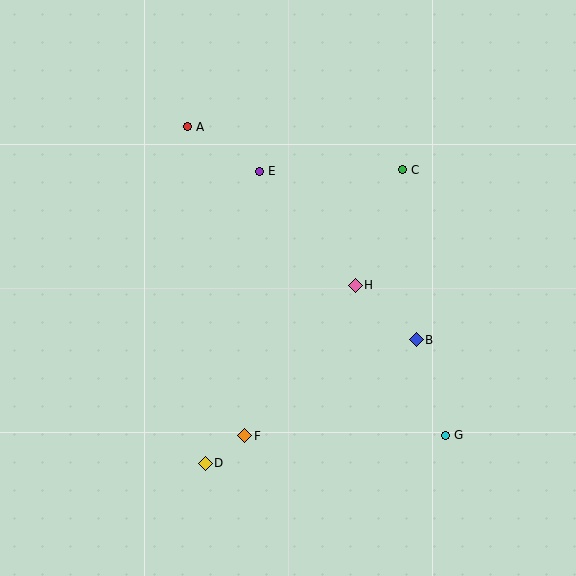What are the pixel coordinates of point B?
Point B is at (416, 340).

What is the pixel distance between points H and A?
The distance between H and A is 231 pixels.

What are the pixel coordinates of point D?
Point D is at (205, 463).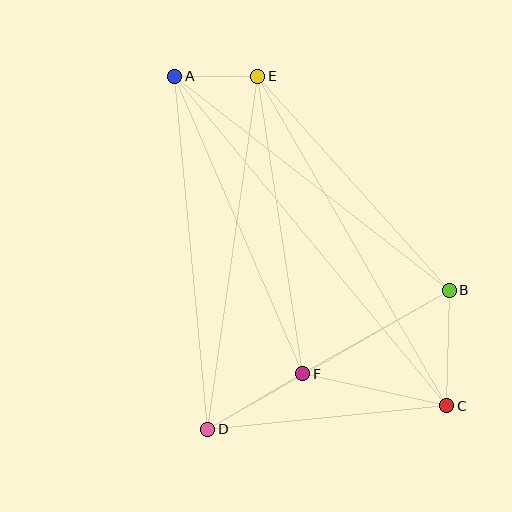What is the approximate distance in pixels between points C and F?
The distance between C and F is approximately 147 pixels.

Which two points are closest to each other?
Points A and E are closest to each other.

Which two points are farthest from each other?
Points A and C are farthest from each other.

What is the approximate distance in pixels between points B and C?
The distance between B and C is approximately 115 pixels.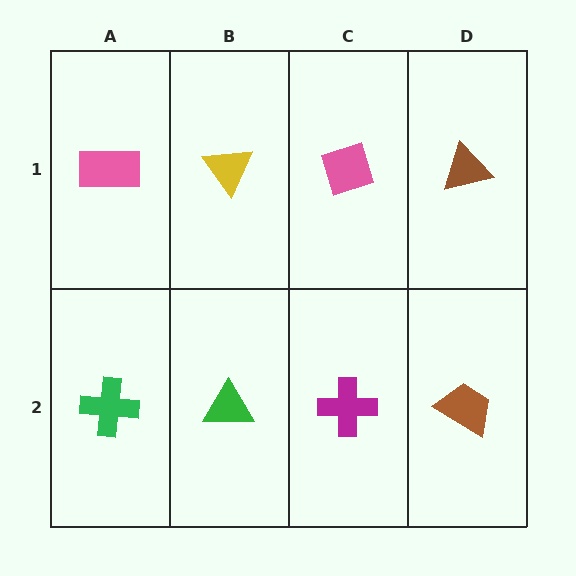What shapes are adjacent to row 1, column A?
A green cross (row 2, column A), a yellow triangle (row 1, column B).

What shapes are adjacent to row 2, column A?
A pink rectangle (row 1, column A), a green triangle (row 2, column B).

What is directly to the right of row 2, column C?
A brown trapezoid.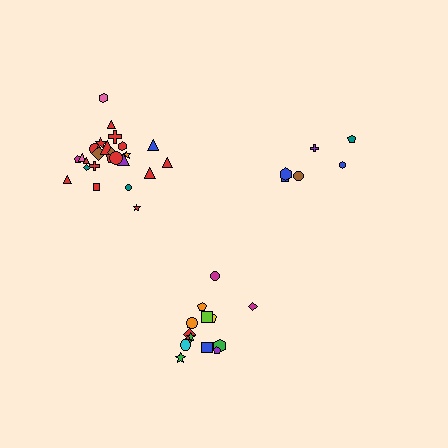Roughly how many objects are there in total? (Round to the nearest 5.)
Roughly 45 objects in total.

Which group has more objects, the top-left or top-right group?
The top-left group.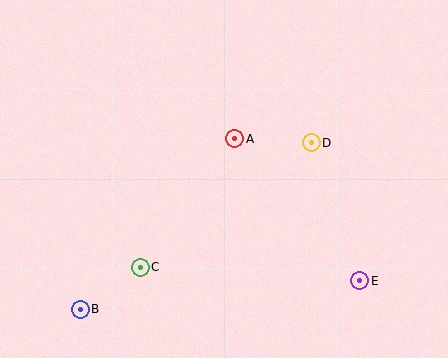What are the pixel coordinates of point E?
Point E is at (360, 281).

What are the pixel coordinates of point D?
Point D is at (311, 143).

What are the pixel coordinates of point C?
Point C is at (140, 267).